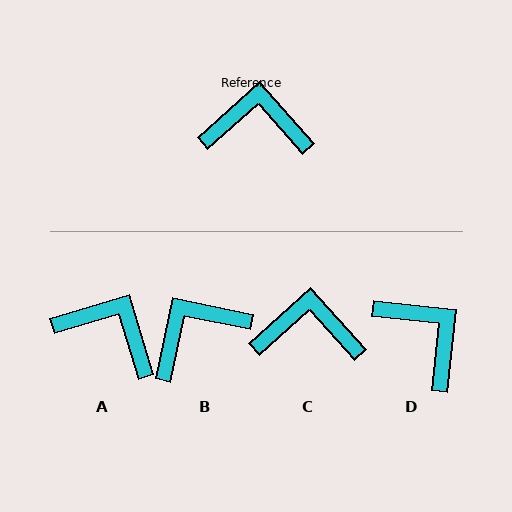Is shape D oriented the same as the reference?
No, it is off by about 48 degrees.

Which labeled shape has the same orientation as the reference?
C.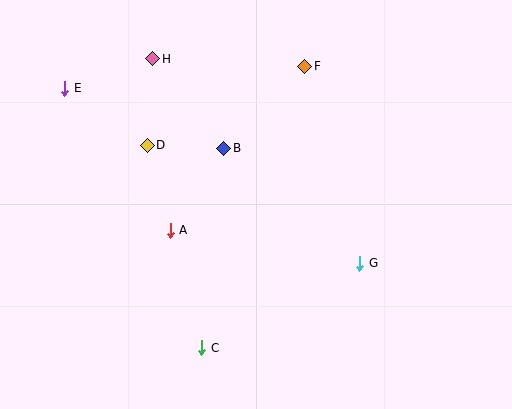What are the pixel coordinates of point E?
Point E is at (65, 88).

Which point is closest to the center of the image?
Point B at (224, 149) is closest to the center.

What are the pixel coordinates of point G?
Point G is at (360, 263).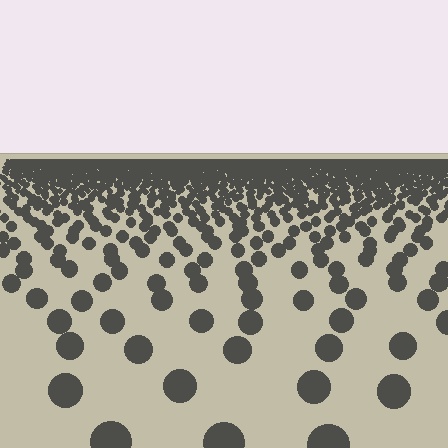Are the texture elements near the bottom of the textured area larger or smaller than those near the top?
Larger. Near the bottom, elements are closer to the viewer and appear at a bigger on-screen size.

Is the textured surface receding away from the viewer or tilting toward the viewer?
The surface is receding away from the viewer. Texture elements get smaller and denser toward the top.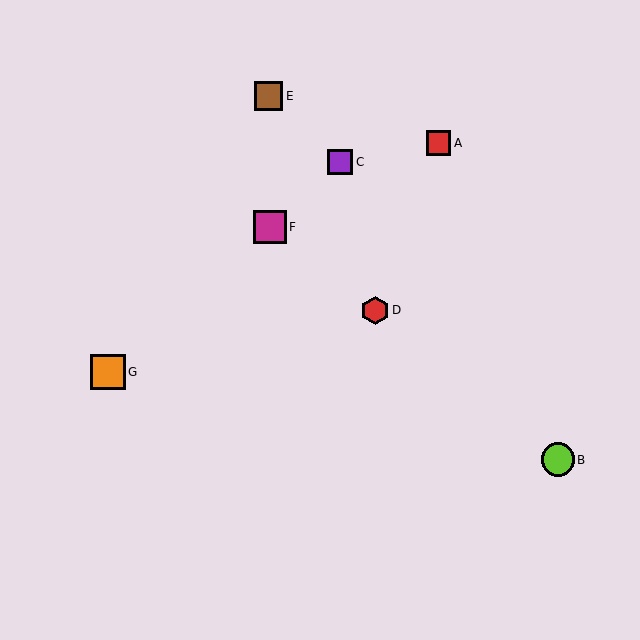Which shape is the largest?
The orange square (labeled G) is the largest.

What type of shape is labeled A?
Shape A is a red square.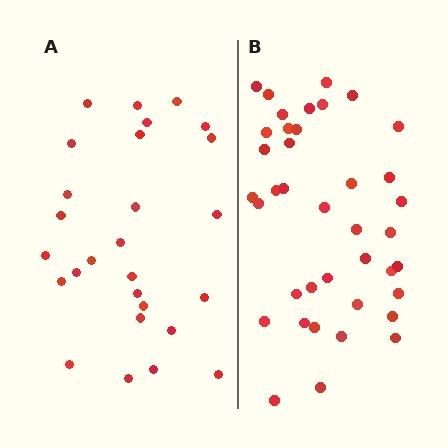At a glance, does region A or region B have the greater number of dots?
Region B (the right region) has more dots.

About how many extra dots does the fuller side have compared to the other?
Region B has roughly 12 or so more dots than region A.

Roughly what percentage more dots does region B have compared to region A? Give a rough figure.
About 45% more.